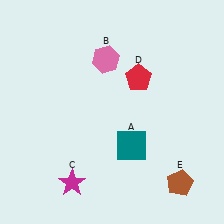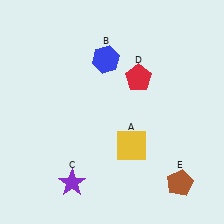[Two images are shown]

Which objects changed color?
A changed from teal to yellow. B changed from pink to blue. C changed from magenta to purple.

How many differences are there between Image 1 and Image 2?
There are 3 differences between the two images.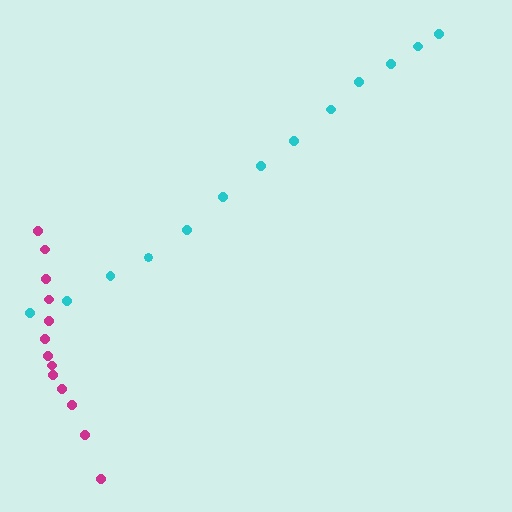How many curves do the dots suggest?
There are 2 distinct paths.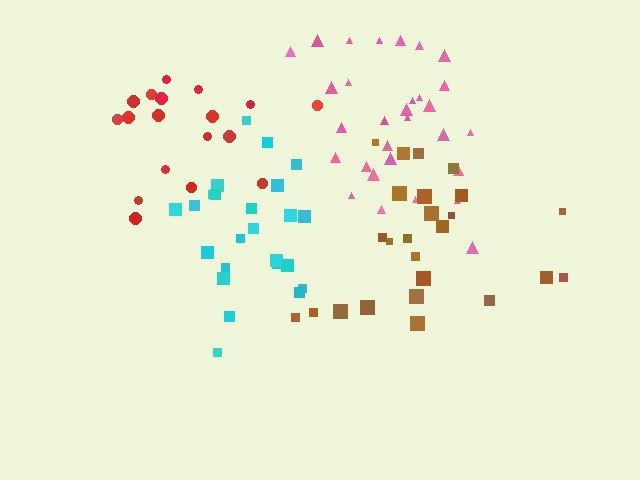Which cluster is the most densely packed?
Red.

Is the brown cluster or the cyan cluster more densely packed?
Cyan.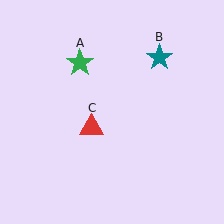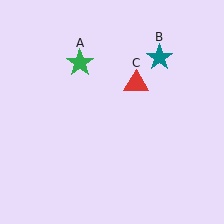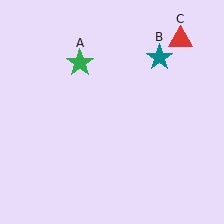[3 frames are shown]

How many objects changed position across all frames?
1 object changed position: red triangle (object C).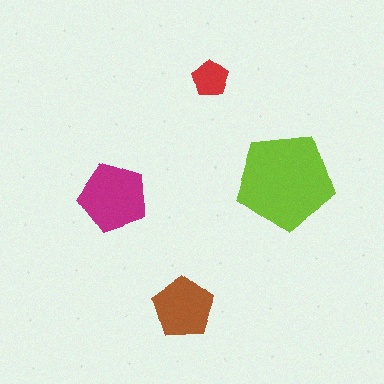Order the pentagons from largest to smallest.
the lime one, the magenta one, the brown one, the red one.